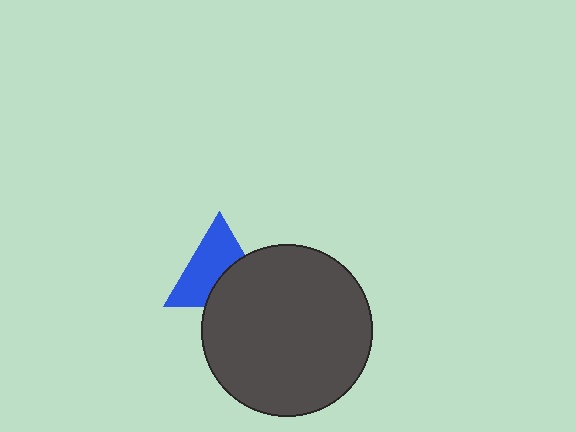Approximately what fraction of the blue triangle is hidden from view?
Roughly 40% of the blue triangle is hidden behind the dark gray circle.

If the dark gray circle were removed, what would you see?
You would see the complete blue triangle.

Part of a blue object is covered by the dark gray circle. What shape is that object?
It is a triangle.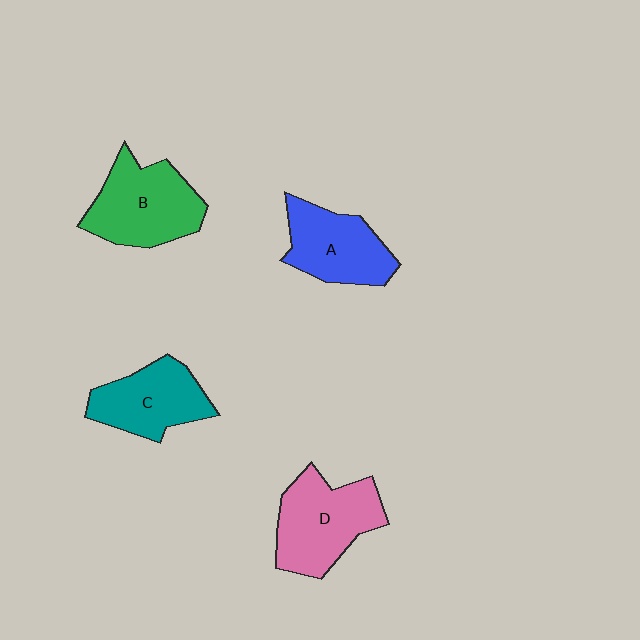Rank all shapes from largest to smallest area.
From largest to smallest: D (pink), B (green), A (blue), C (teal).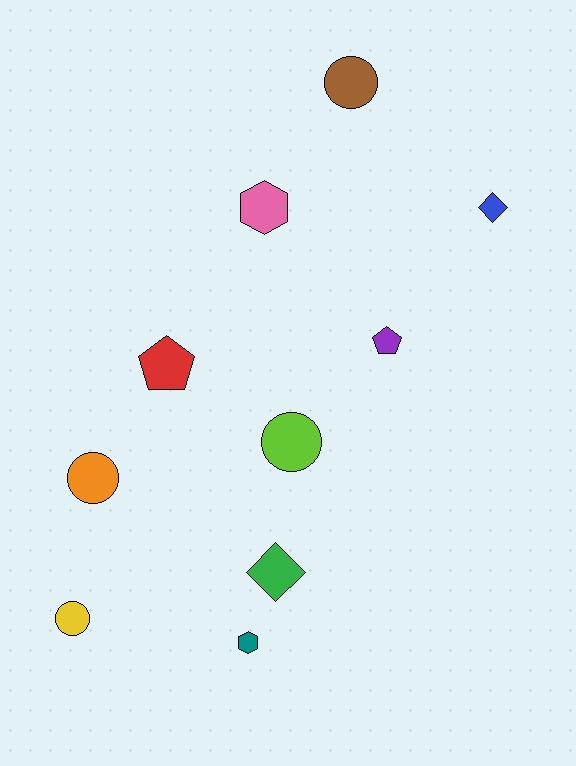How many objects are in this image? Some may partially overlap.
There are 10 objects.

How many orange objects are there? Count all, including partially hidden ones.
There is 1 orange object.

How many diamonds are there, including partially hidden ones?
There are 2 diamonds.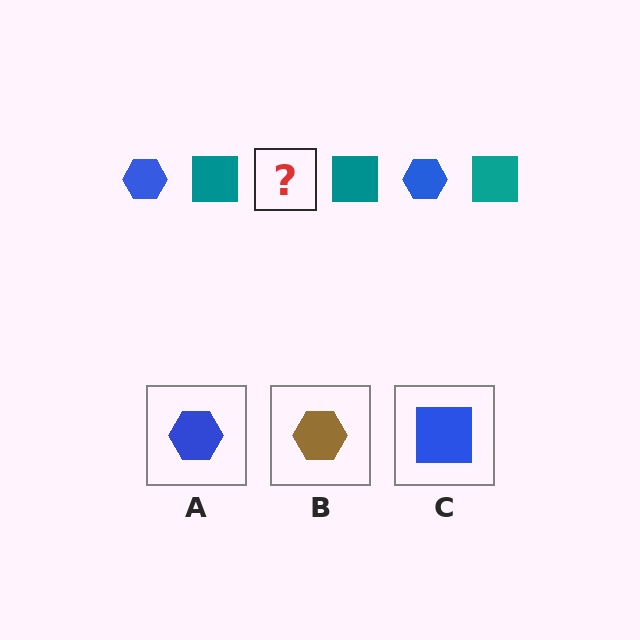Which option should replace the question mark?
Option A.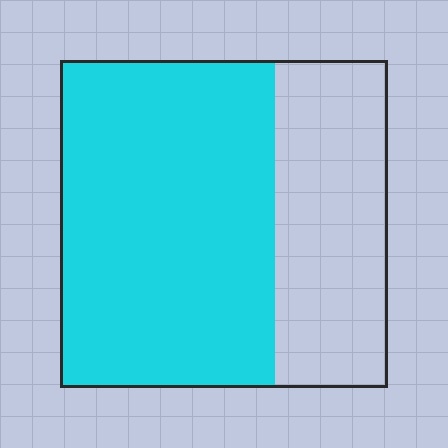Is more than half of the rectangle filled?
Yes.